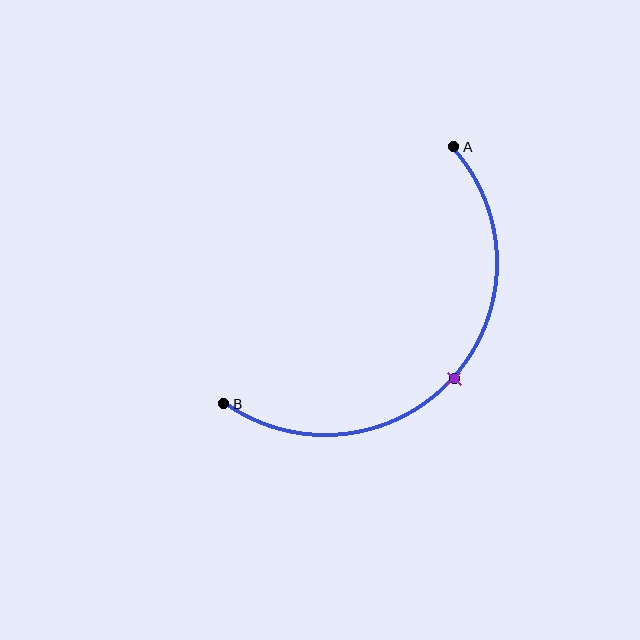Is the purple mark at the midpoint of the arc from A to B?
Yes. The purple mark lies on the arc at equal arc-length from both A and B — it is the arc midpoint.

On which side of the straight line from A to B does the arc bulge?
The arc bulges below and to the right of the straight line connecting A and B.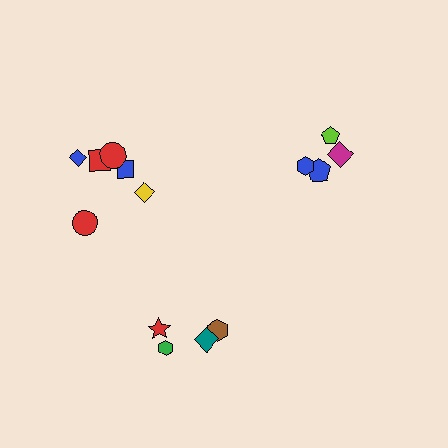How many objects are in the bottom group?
There are 4 objects.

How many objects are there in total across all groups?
There are 14 objects.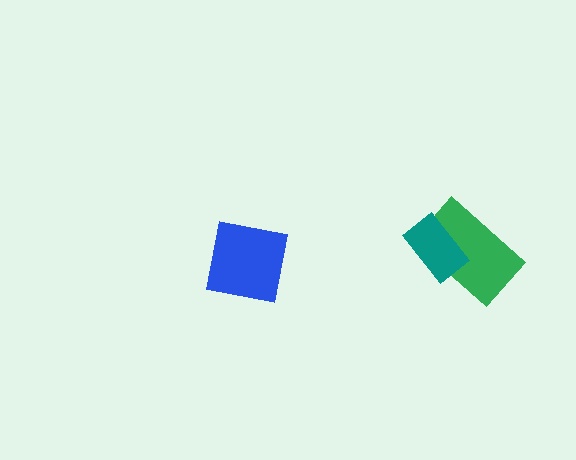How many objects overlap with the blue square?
0 objects overlap with the blue square.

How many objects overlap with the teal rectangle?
1 object overlaps with the teal rectangle.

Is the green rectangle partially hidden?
Yes, it is partially covered by another shape.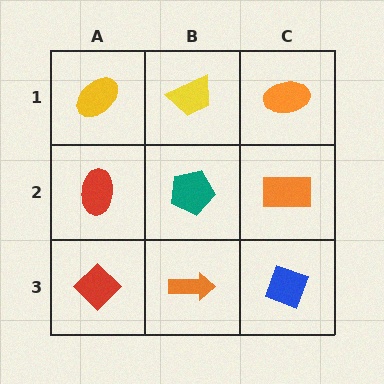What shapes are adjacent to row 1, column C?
An orange rectangle (row 2, column C), a yellow trapezoid (row 1, column B).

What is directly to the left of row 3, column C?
An orange arrow.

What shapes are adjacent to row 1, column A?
A red ellipse (row 2, column A), a yellow trapezoid (row 1, column B).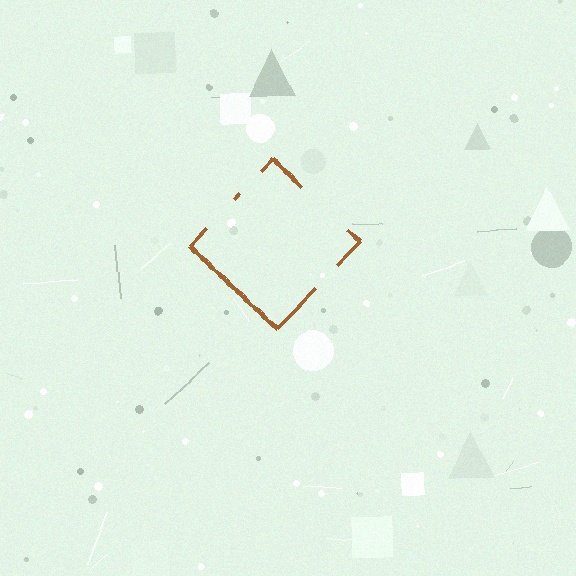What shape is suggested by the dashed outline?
The dashed outline suggests a diamond.